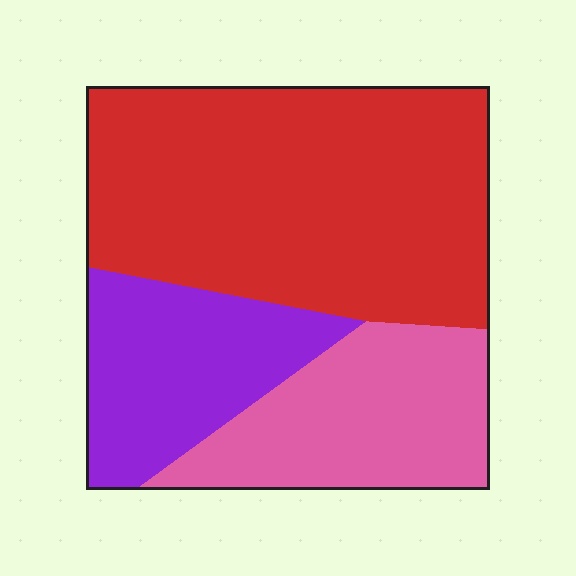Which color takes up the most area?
Red, at roughly 55%.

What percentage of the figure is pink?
Pink takes up about one quarter (1/4) of the figure.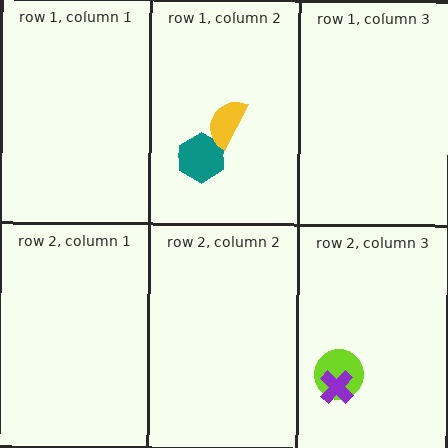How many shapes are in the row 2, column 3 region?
2.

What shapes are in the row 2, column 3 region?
The lime circle, the purple cross.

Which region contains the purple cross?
The row 2, column 3 region.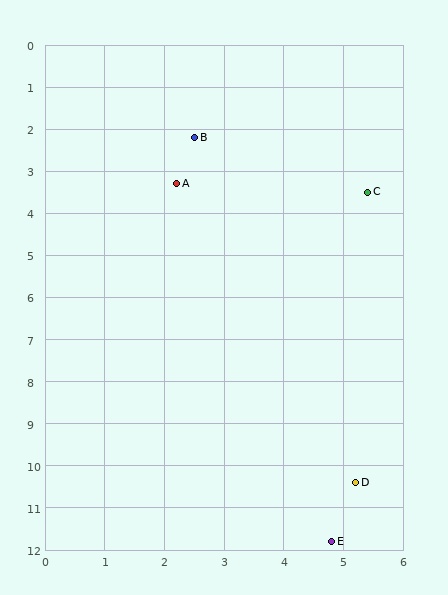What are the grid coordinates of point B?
Point B is at approximately (2.5, 2.2).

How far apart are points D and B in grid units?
Points D and B are about 8.6 grid units apart.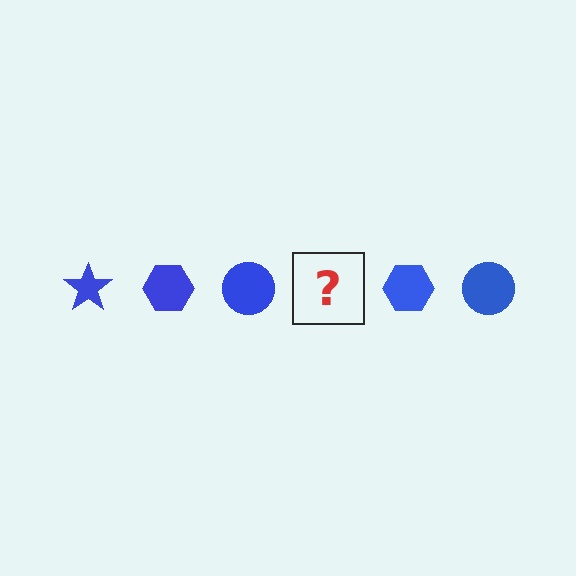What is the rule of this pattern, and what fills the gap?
The rule is that the pattern cycles through star, hexagon, circle shapes in blue. The gap should be filled with a blue star.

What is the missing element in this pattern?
The missing element is a blue star.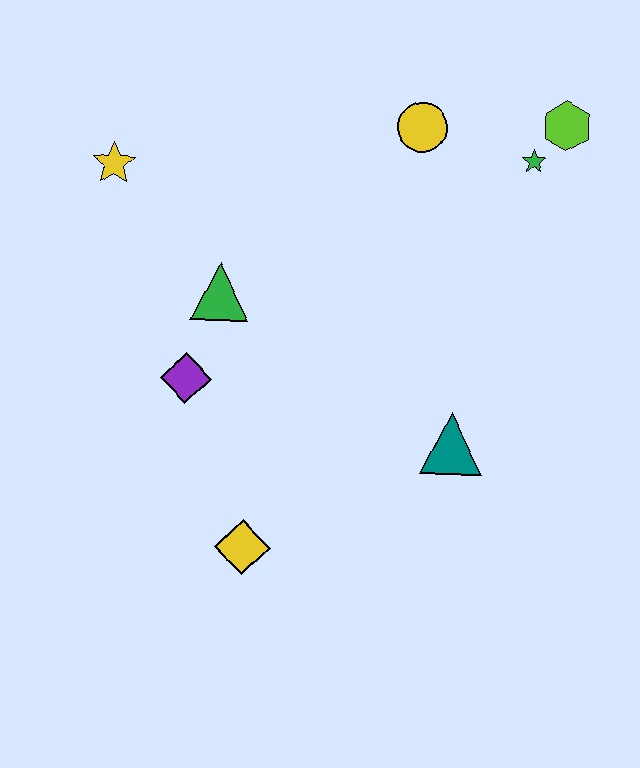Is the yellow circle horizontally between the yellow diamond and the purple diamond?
No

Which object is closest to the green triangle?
The purple diamond is closest to the green triangle.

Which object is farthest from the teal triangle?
The yellow star is farthest from the teal triangle.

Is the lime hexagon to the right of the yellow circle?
Yes